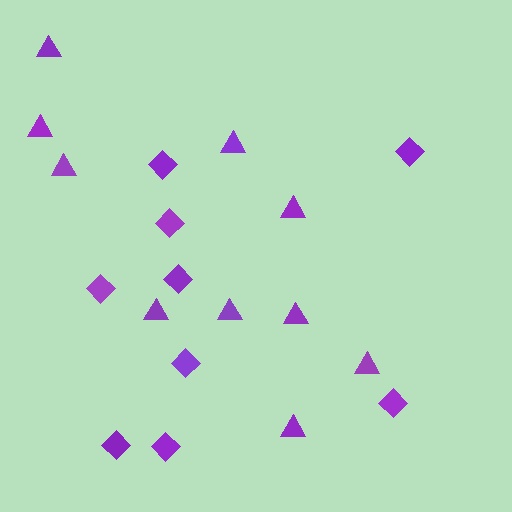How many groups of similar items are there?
There are 2 groups: one group of triangles (10) and one group of diamonds (9).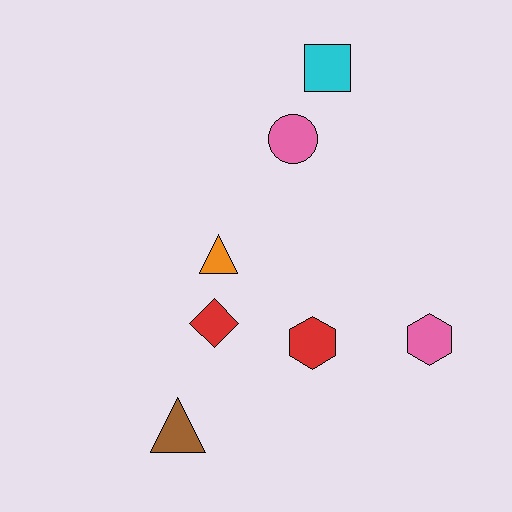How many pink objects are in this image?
There are 2 pink objects.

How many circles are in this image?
There is 1 circle.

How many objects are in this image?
There are 7 objects.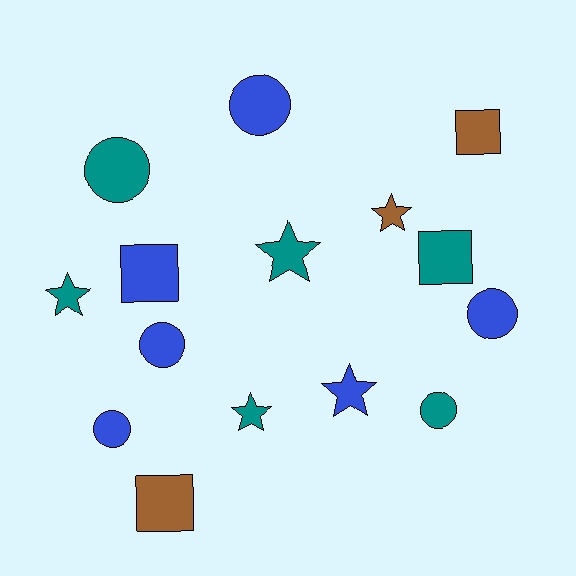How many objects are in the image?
There are 15 objects.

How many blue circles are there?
There are 4 blue circles.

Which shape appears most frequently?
Circle, with 6 objects.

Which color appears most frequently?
Blue, with 6 objects.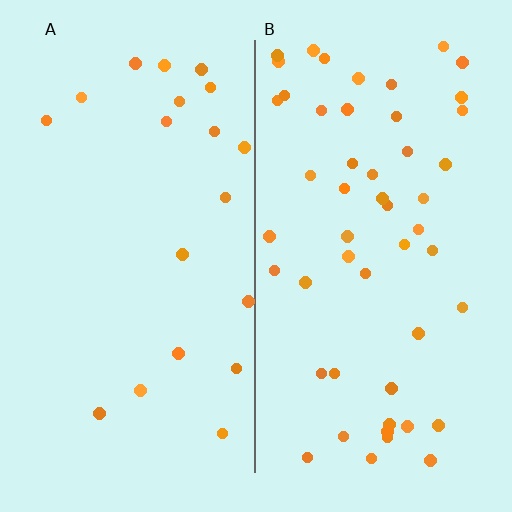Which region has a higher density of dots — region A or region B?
B (the right).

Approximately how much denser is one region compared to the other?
Approximately 2.6× — region B over region A.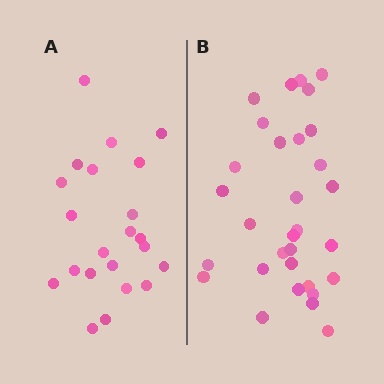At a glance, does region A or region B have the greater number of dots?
Region B (the right region) has more dots.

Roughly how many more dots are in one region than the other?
Region B has roughly 8 or so more dots than region A.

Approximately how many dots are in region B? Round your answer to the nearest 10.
About 30 dots. (The exact count is 31, which rounds to 30.)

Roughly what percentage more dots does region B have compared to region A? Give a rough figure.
About 40% more.